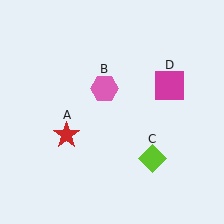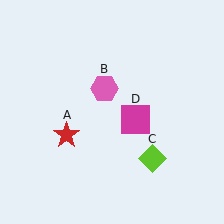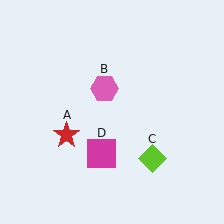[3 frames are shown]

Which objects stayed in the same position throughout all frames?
Red star (object A) and pink hexagon (object B) and lime diamond (object C) remained stationary.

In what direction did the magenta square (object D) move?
The magenta square (object D) moved down and to the left.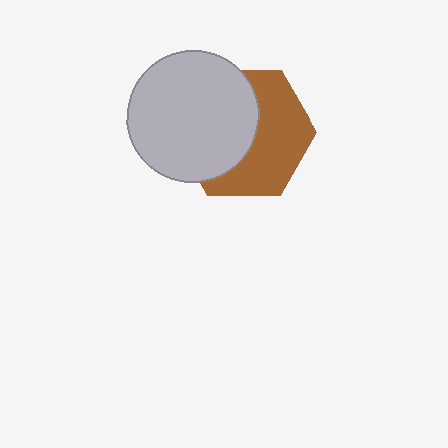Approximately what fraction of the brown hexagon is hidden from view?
Roughly 50% of the brown hexagon is hidden behind the light gray circle.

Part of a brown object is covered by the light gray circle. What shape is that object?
It is a hexagon.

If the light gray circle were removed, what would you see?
You would see the complete brown hexagon.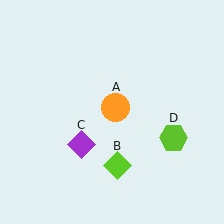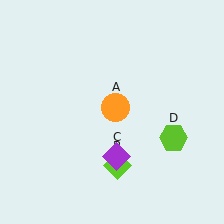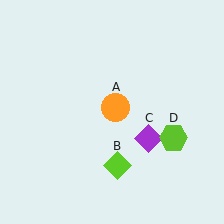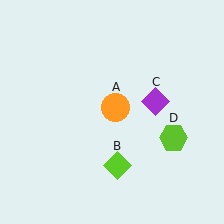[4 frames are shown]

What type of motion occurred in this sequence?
The purple diamond (object C) rotated counterclockwise around the center of the scene.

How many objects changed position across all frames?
1 object changed position: purple diamond (object C).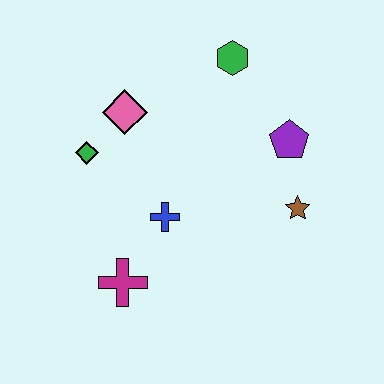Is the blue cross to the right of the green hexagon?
No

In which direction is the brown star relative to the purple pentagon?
The brown star is below the purple pentagon.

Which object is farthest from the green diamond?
The brown star is farthest from the green diamond.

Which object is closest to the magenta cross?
The blue cross is closest to the magenta cross.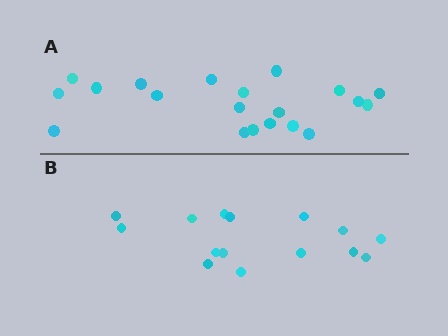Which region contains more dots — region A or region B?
Region A (the top region) has more dots.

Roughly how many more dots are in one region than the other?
Region A has about 5 more dots than region B.